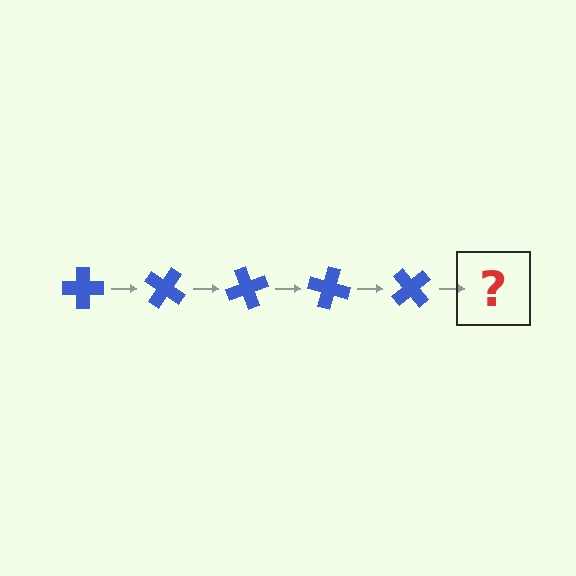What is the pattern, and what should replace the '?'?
The pattern is that the cross rotates 35 degrees each step. The '?' should be a blue cross rotated 175 degrees.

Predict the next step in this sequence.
The next step is a blue cross rotated 175 degrees.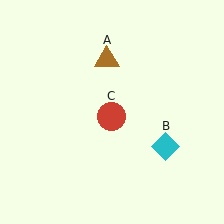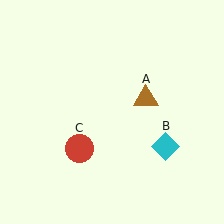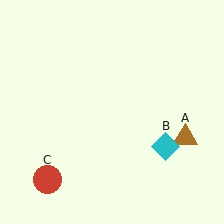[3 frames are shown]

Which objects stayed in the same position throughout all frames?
Cyan diamond (object B) remained stationary.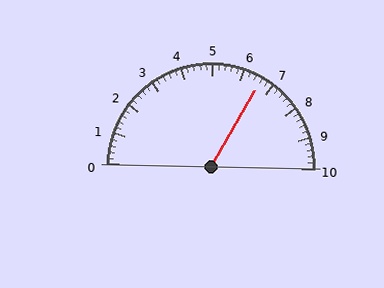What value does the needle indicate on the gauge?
The needle indicates approximately 6.6.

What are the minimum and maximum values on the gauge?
The gauge ranges from 0 to 10.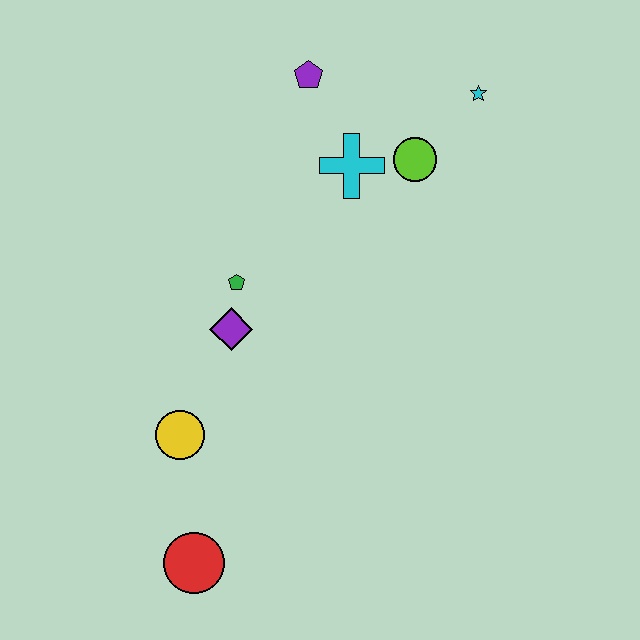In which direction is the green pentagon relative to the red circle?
The green pentagon is above the red circle.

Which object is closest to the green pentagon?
The purple diamond is closest to the green pentagon.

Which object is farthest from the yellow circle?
The cyan star is farthest from the yellow circle.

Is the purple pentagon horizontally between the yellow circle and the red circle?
No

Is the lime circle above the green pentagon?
Yes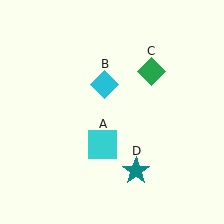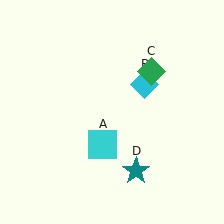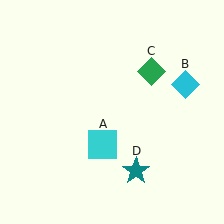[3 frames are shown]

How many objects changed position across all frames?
1 object changed position: cyan diamond (object B).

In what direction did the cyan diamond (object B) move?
The cyan diamond (object B) moved right.